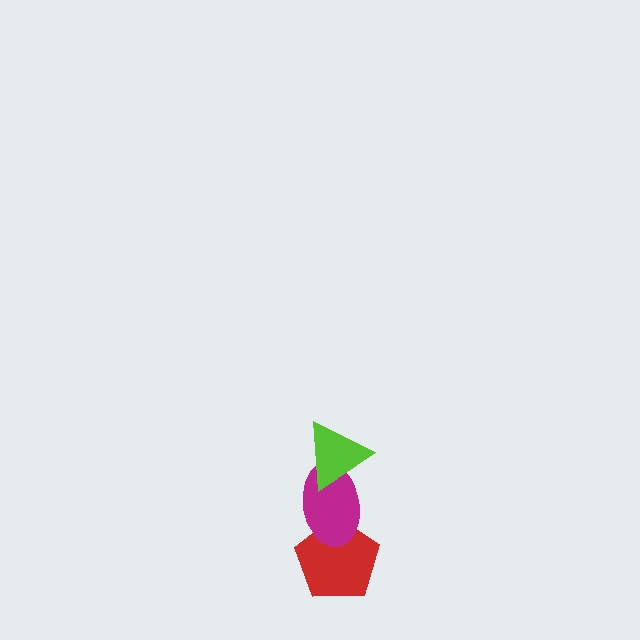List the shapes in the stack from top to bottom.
From top to bottom: the lime triangle, the magenta ellipse, the red pentagon.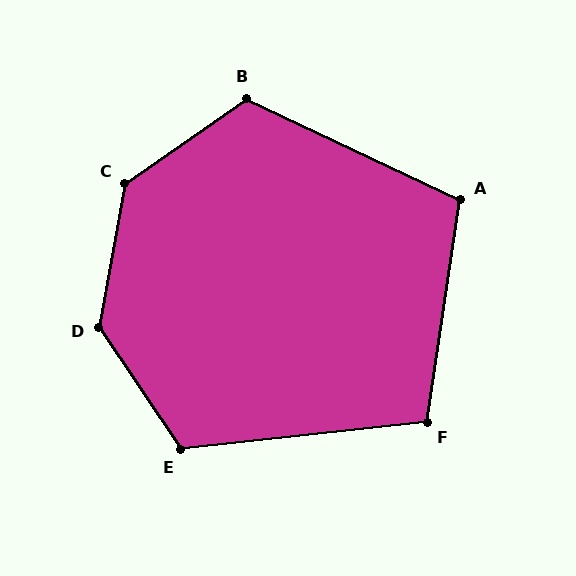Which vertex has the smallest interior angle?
F, at approximately 105 degrees.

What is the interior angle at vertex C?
Approximately 135 degrees (obtuse).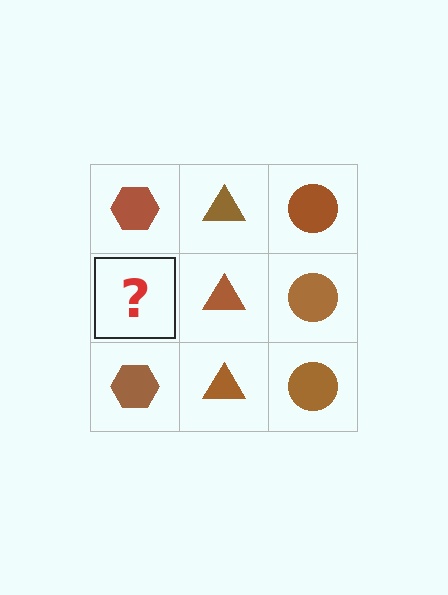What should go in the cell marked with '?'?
The missing cell should contain a brown hexagon.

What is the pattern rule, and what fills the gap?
The rule is that each column has a consistent shape. The gap should be filled with a brown hexagon.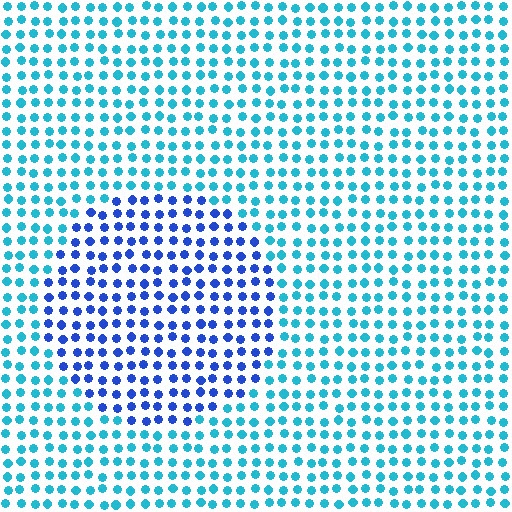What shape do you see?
I see a circle.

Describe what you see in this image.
The image is filled with small cyan elements in a uniform arrangement. A circle-shaped region is visible where the elements are tinted to a slightly different hue, forming a subtle color boundary.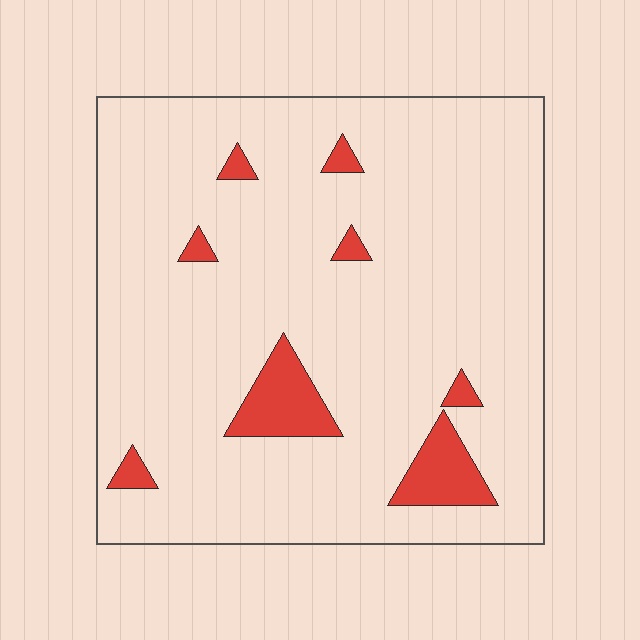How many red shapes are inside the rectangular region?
8.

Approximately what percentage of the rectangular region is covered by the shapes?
Approximately 10%.